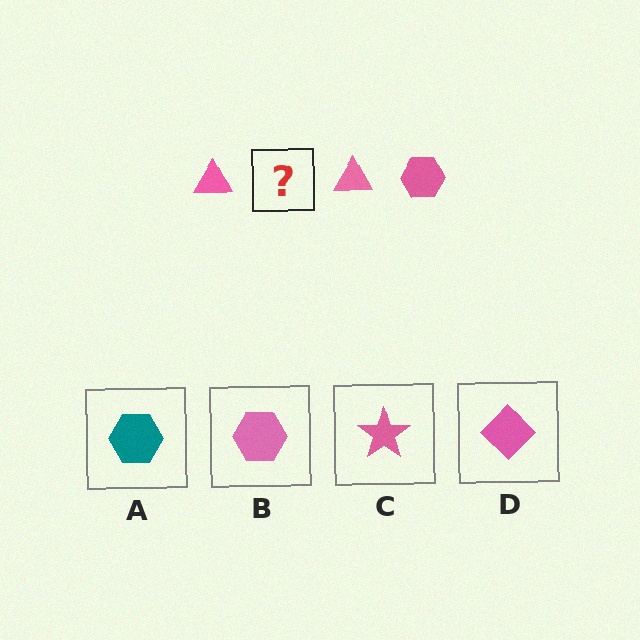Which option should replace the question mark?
Option B.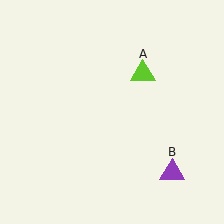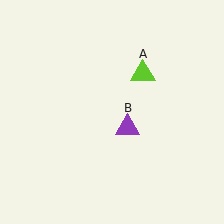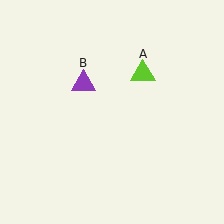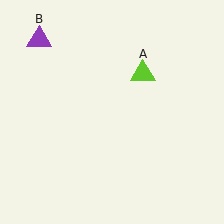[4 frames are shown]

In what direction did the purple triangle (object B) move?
The purple triangle (object B) moved up and to the left.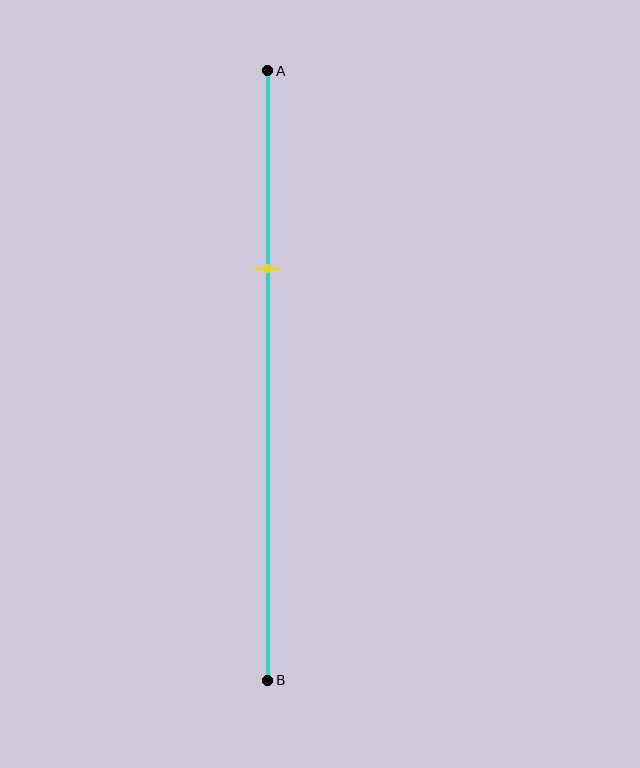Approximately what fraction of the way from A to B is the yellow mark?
The yellow mark is approximately 30% of the way from A to B.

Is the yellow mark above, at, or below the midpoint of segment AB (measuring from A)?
The yellow mark is above the midpoint of segment AB.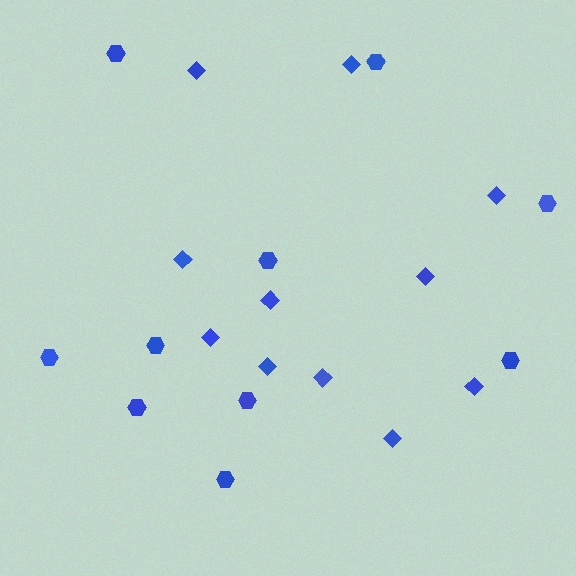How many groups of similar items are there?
There are 2 groups: one group of hexagons (10) and one group of diamonds (11).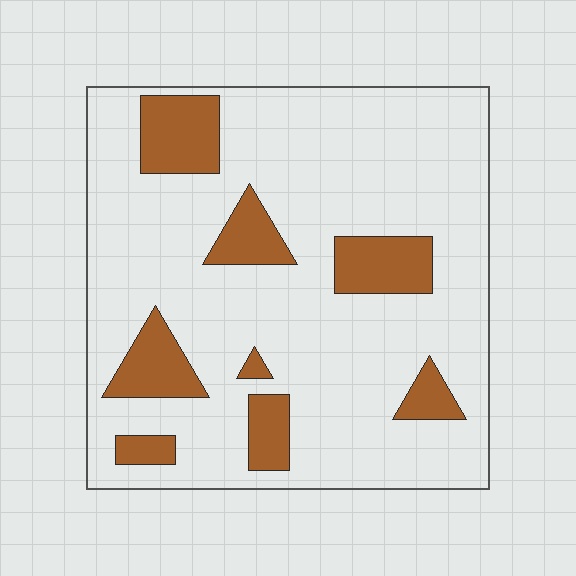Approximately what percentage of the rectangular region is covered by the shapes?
Approximately 20%.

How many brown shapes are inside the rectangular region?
8.